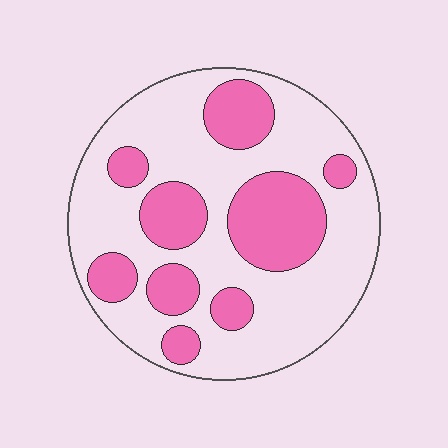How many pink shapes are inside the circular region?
9.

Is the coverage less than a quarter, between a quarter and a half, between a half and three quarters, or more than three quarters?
Between a quarter and a half.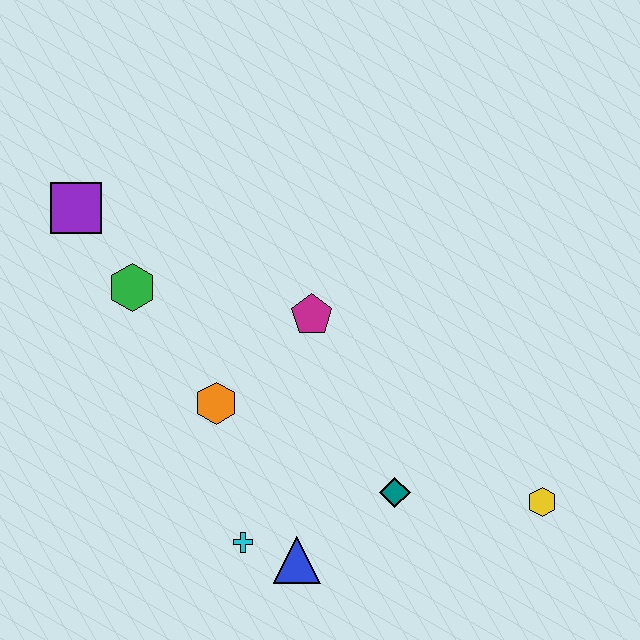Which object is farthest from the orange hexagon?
The yellow hexagon is farthest from the orange hexagon.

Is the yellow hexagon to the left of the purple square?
No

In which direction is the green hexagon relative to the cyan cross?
The green hexagon is above the cyan cross.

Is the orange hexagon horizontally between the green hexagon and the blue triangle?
Yes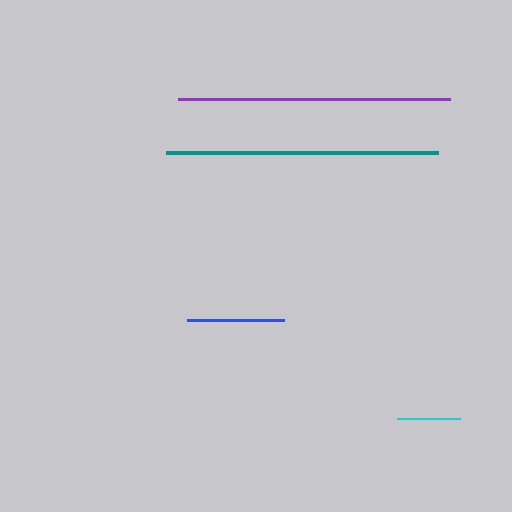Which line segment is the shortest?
The cyan line is the shortest at approximately 63 pixels.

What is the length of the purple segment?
The purple segment is approximately 272 pixels long.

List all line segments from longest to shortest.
From longest to shortest: teal, purple, blue, cyan.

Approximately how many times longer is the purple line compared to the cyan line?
The purple line is approximately 4.3 times the length of the cyan line.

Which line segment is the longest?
The teal line is the longest at approximately 273 pixels.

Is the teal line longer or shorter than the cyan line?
The teal line is longer than the cyan line.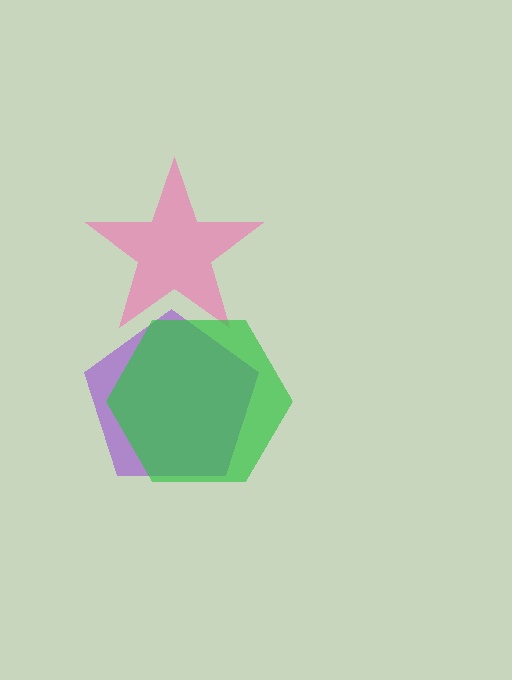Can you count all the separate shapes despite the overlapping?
Yes, there are 3 separate shapes.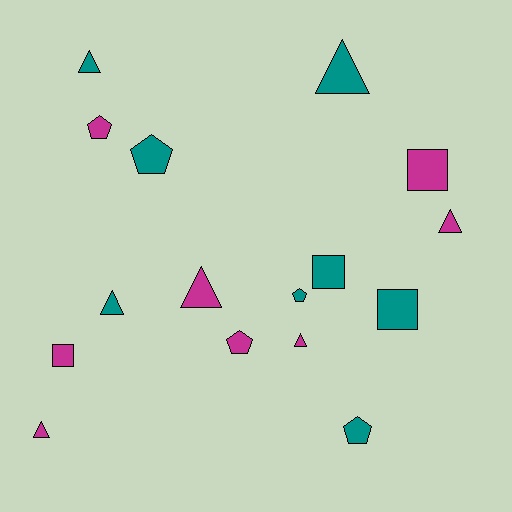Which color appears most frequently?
Teal, with 8 objects.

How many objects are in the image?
There are 16 objects.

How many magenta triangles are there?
There are 4 magenta triangles.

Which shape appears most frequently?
Triangle, with 7 objects.